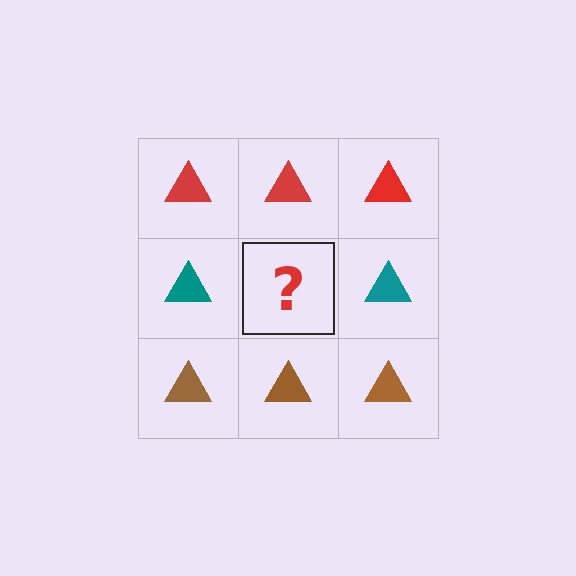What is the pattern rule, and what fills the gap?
The rule is that each row has a consistent color. The gap should be filled with a teal triangle.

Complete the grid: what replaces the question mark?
The question mark should be replaced with a teal triangle.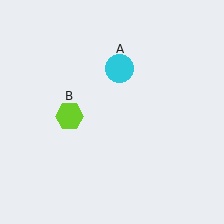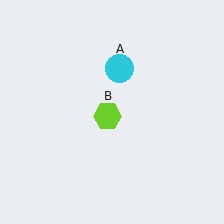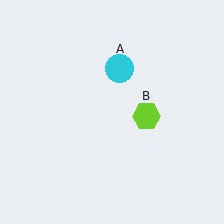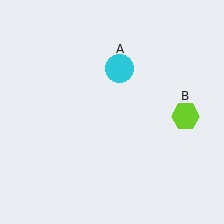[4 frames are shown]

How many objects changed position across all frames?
1 object changed position: lime hexagon (object B).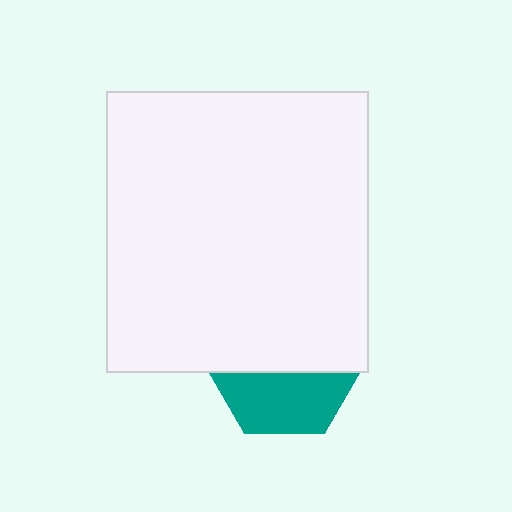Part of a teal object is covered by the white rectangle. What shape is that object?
It is a hexagon.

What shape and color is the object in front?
The object in front is a white rectangle.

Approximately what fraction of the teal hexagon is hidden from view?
Roughly 58% of the teal hexagon is hidden behind the white rectangle.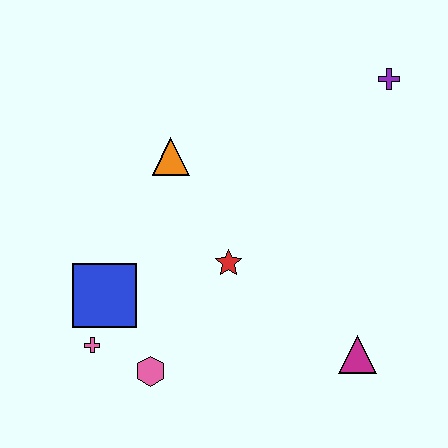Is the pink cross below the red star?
Yes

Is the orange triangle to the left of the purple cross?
Yes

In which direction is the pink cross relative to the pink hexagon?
The pink cross is to the left of the pink hexagon.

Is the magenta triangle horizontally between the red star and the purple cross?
Yes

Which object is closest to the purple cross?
The orange triangle is closest to the purple cross.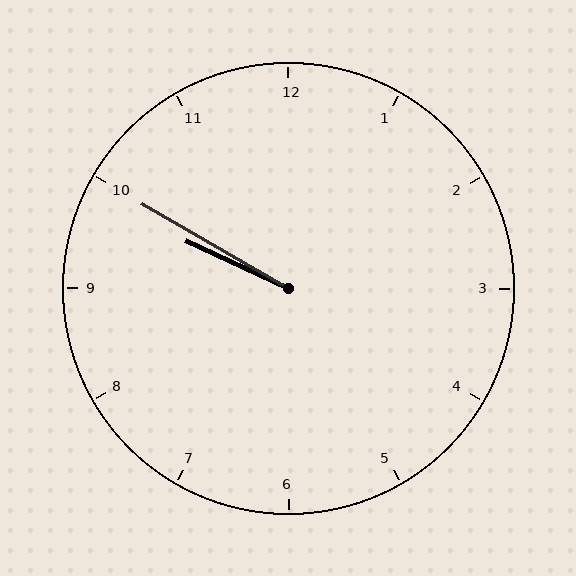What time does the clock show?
9:50.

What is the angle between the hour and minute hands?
Approximately 5 degrees.